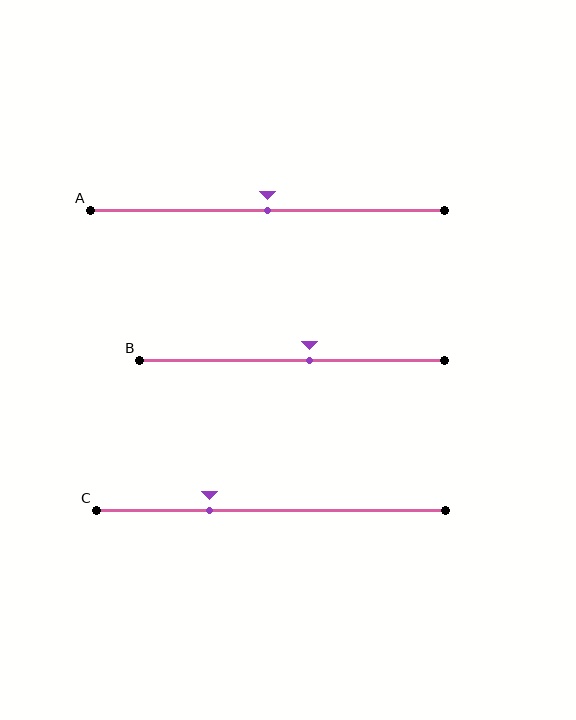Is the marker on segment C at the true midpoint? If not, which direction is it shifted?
No, the marker on segment C is shifted to the left by about 18% of the segment length.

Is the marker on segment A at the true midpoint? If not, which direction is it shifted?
Yes, the marker on segment A is at the true midpoint.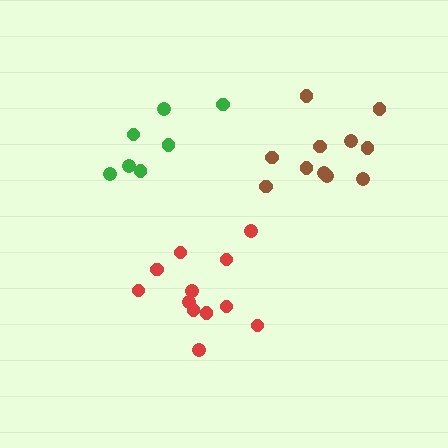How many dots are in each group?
Group 1: 11 dots, Group 2: 12 dots, Group 3: 7 dots (30 total).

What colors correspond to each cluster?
The clusters are colored: brown, red, green.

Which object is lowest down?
The red cluster is bottommost.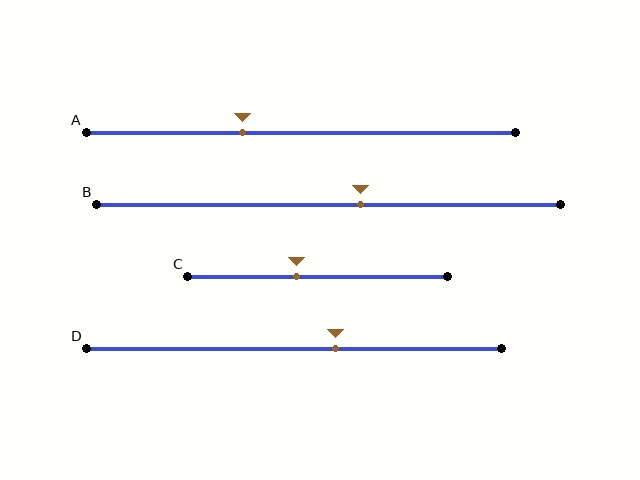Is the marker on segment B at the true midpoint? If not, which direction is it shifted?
No, the marker on segment B is shifted to the right by about 7% of the segment length.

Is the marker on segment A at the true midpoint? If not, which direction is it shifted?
No, the marker on segment A is shifted to the left by about 14% of the segment length.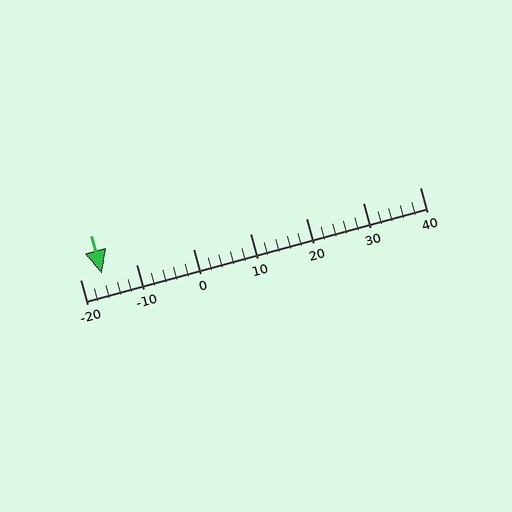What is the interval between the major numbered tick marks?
The major tick marks are spaced 10 units apart.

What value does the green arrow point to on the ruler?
The green arrow points to approximately -16.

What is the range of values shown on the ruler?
The ruler shows values from -20 to 40.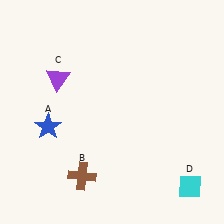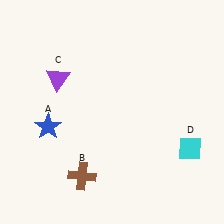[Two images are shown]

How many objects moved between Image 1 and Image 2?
1 object moved between the two images.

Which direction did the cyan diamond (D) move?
The cyan diamond (D) moved up.